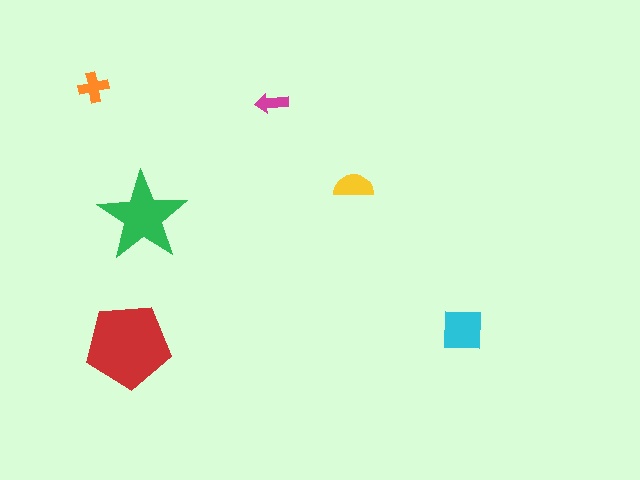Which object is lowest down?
The red pentagon is bottommost.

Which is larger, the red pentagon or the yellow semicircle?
The red pentagon.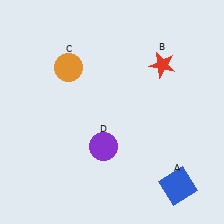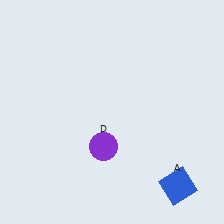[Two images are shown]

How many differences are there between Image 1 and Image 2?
There are 2 differences between the two images.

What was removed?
The red star (B), the orange circle (C) were removed in Image 2.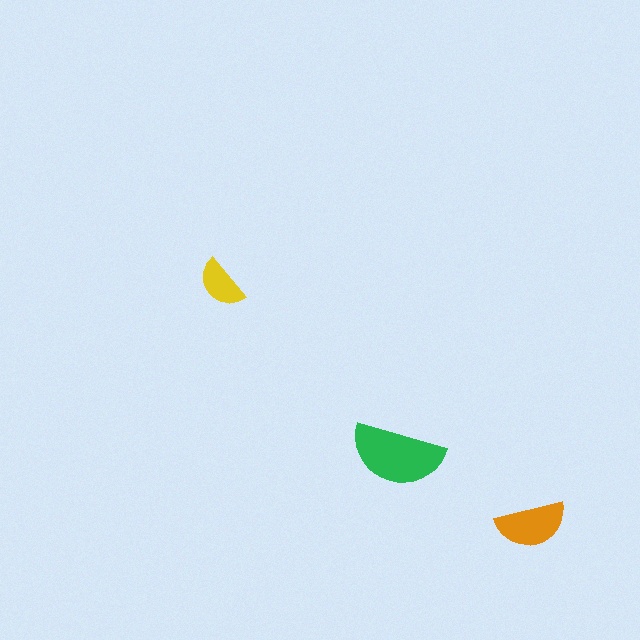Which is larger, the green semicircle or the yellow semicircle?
The green one.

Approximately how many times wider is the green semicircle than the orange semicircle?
About 1.5 times wider.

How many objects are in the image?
There are 3 objects in the image.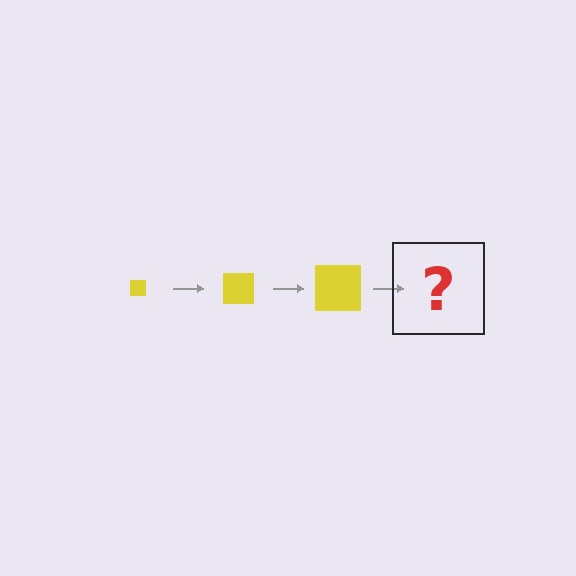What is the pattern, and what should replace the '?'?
The pattern is that the square gets progressively larger each step. The '?' should be a yellow square, larger than the previous one.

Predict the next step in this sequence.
The next step is a yellow square, larger than the previous one.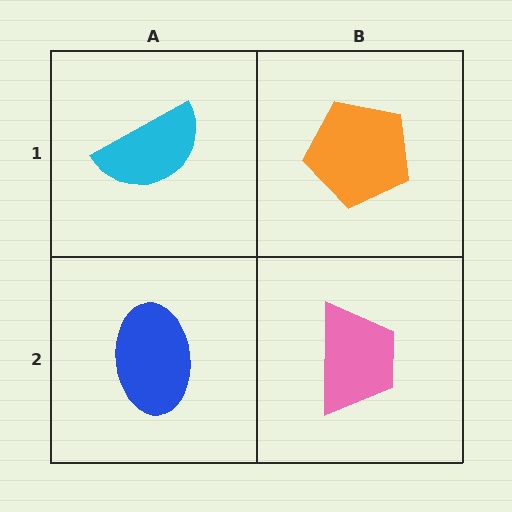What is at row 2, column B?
A pink trapezoid.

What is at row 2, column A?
A blue ellipse.